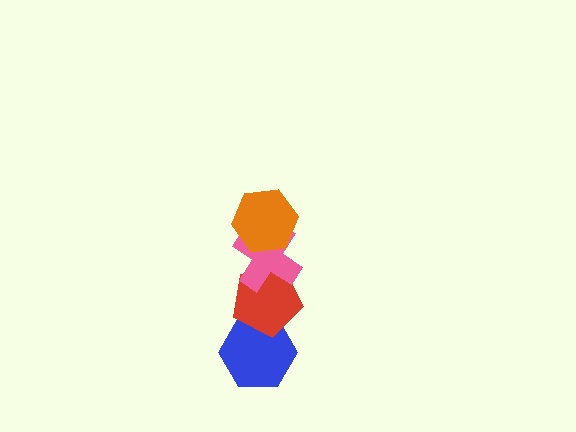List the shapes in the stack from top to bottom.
From top to bottom: the orange hexagon, the pink cross, the red pentagon, the blue hexagon.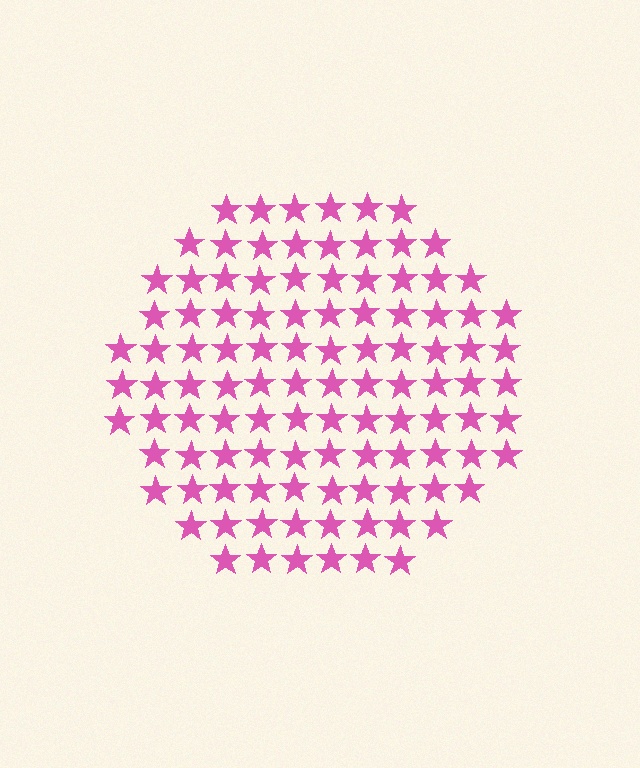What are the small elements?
The small elements are stars.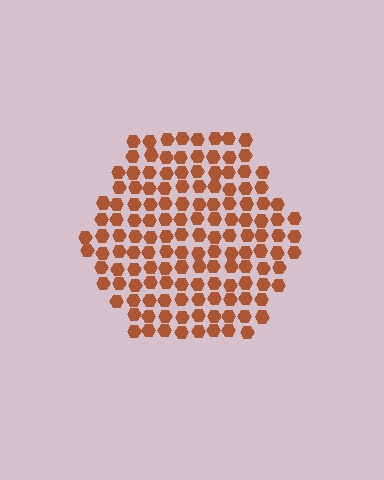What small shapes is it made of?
It is made of small hexagons.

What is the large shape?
The large shape is a hexagon.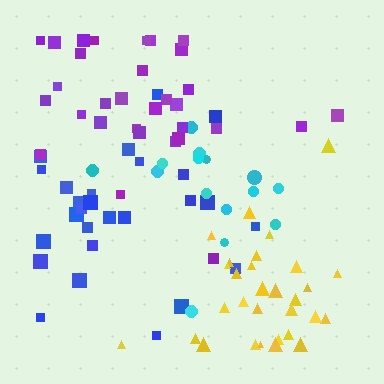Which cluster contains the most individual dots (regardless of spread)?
Purple (31).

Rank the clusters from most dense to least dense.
yellow, cyan, purple, blue.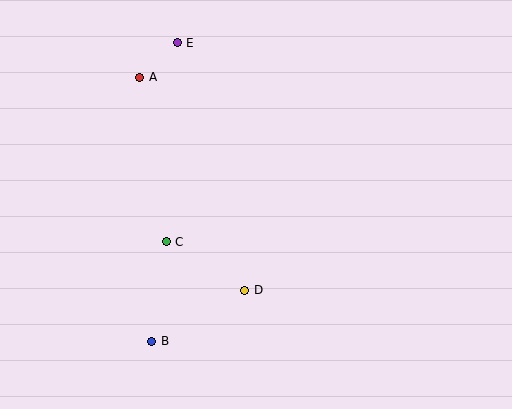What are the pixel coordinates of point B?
Point B is at (152, 341).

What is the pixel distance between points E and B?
The distance between E and B is 299 pixels.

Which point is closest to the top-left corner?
Point A is closest to the top-left corner.